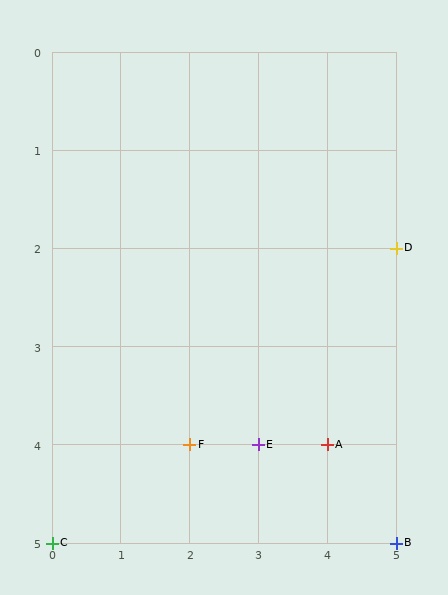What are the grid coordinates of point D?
Point D is at grid coordinates (5, 2).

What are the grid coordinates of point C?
Point C is at grid coordinates (0, 5).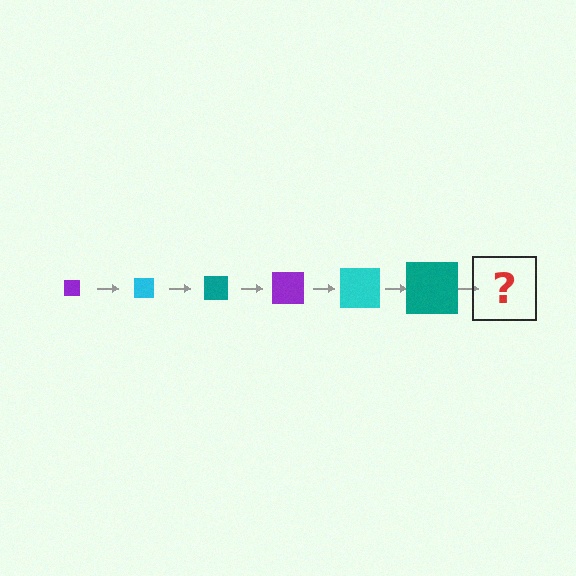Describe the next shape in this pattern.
It should be a purple square, larger than the previous one.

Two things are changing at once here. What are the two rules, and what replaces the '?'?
The two rules are that the square grows larger each step and the color cycles through purple, cyan, and teal. The '?' should be a purple square, larger than the previous one.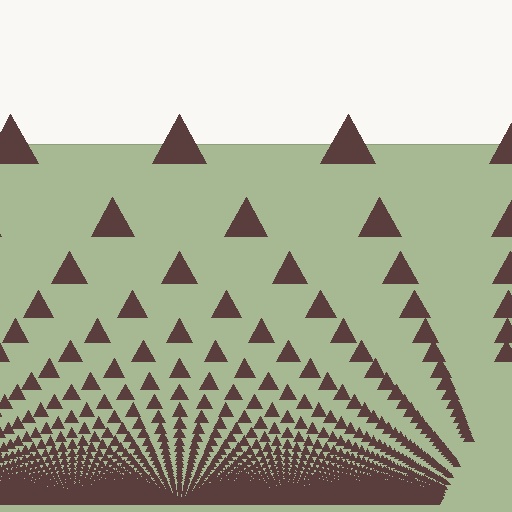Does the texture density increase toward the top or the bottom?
Density increases toward the bottom.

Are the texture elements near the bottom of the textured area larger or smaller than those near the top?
Smaller. The gradient is inverted — elements near the bottom are smaller and denser.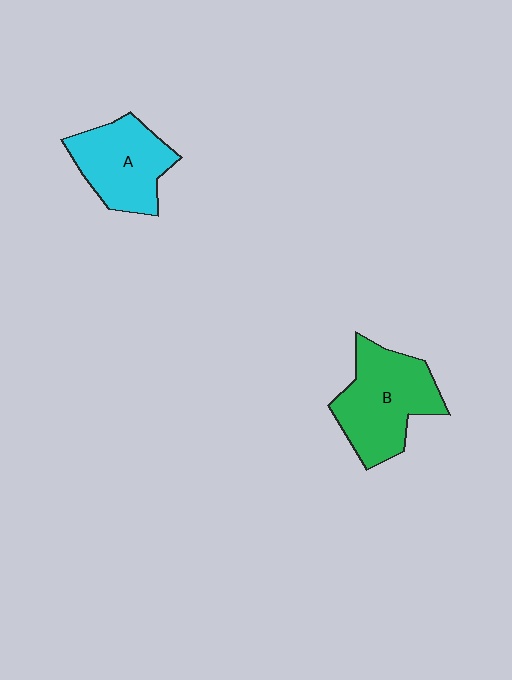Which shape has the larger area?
Shape B (green).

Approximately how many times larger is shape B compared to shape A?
Approximately 1.2 times.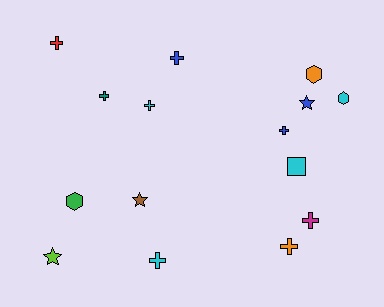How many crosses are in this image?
There are 8 crosses.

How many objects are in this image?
There are 15 objects.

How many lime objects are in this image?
There is 1 lime object.